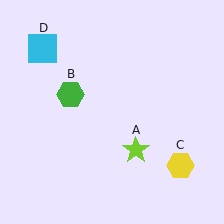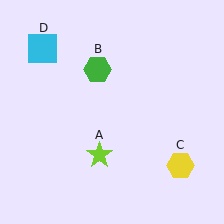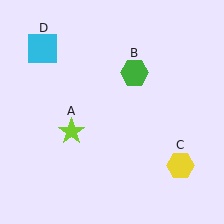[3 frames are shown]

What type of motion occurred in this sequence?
The lime star (object A), green hexagon (object B) rotated clockwise around the center of the scene.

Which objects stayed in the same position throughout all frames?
Yellow hexagon (object C) and cyan square (object D) remained stationary.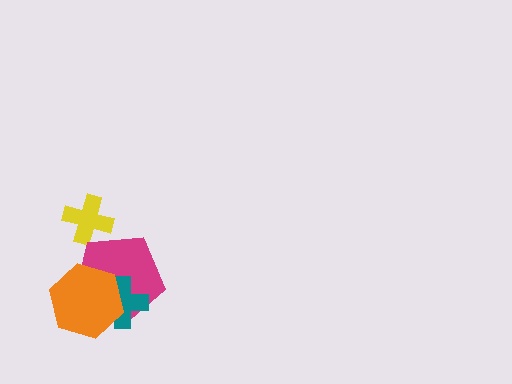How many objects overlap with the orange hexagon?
2 objects overlap with the orange hexagon.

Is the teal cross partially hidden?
Yes, it is partially covered by another shape.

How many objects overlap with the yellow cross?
0 objects overlap with the yellow cross.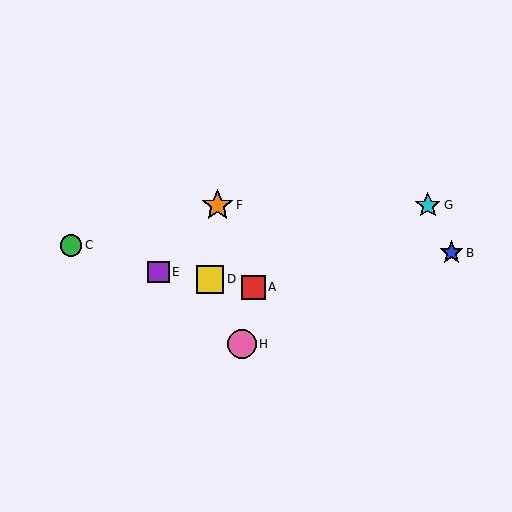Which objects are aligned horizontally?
Objects F, G are aligned horizontally.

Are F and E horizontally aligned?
No, F is at y≈205 and E is at y≈272.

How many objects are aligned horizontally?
2 objects (F, G) are aligned horizontally.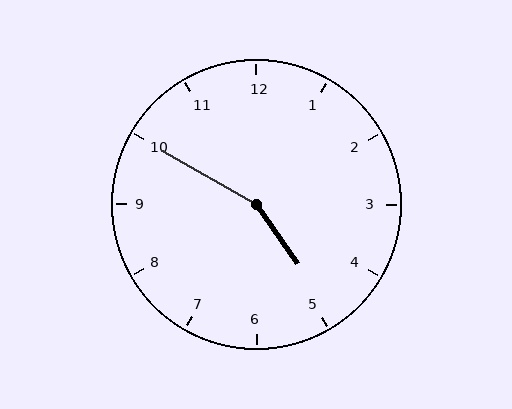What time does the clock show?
4:50.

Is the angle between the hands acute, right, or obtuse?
It is obtuse.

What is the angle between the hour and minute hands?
Approximately 155 degrees.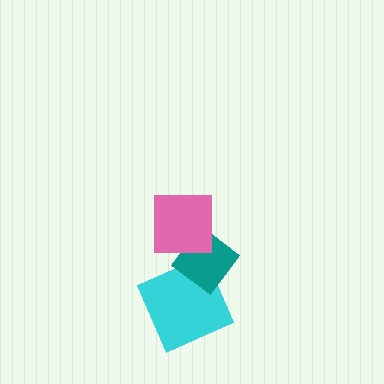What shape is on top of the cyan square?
The teal diamond is on top of the cyan square.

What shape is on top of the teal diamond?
The pink square is on top of the teal diamond.